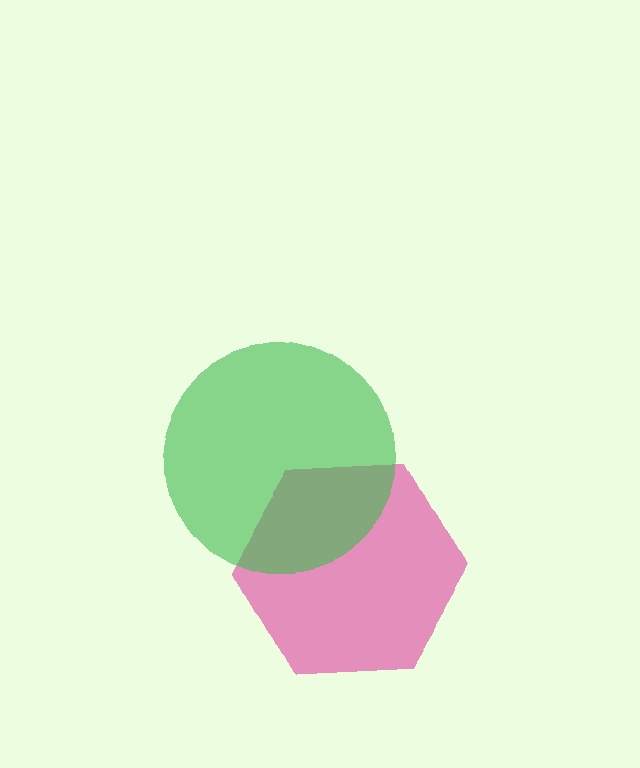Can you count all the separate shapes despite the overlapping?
Yes, there are 2 separate shapes.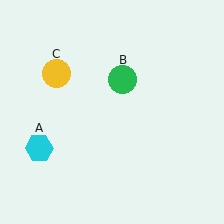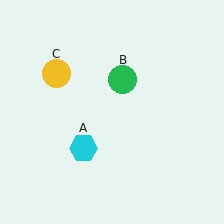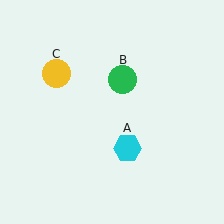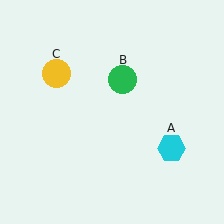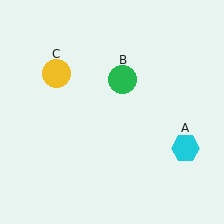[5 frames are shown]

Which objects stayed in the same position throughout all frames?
Green circle (object B) and yellow circle (object C) remained stationary.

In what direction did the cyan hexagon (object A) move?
The cyan hexagon (object A) moved right.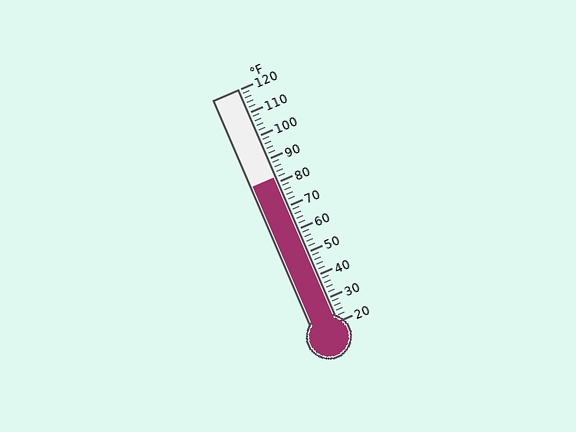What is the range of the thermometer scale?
The thermometer scale ranges from 20°F to 120°F.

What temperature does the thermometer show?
The thermometer shows approximately 82°F.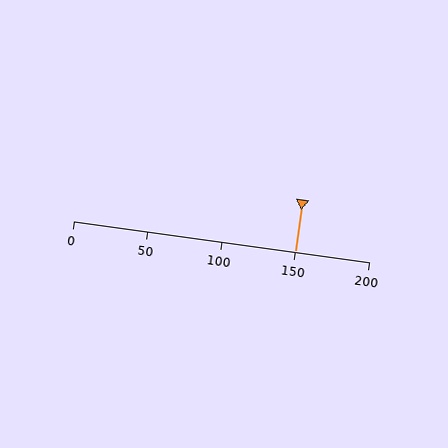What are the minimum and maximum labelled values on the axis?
The axis runs from 0 to 200.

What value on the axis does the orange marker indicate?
The marker indicates approximately 150.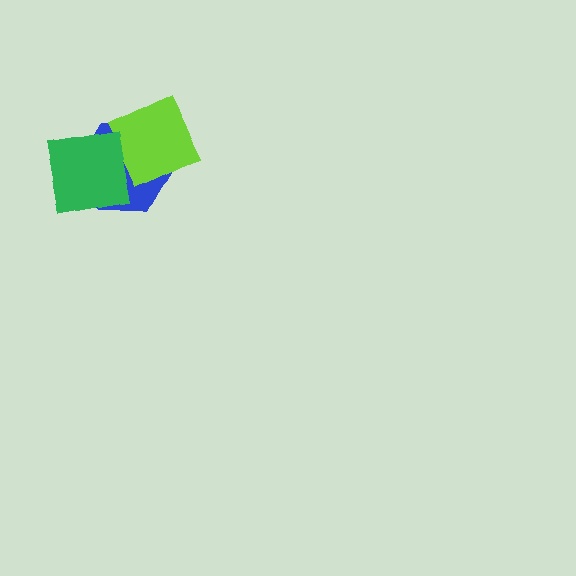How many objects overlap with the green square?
1 object overlaps with the green square.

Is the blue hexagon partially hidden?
Yes, it is partially covered by another shape.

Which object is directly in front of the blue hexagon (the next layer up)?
The lime square is directly in front of the blue hexagon.